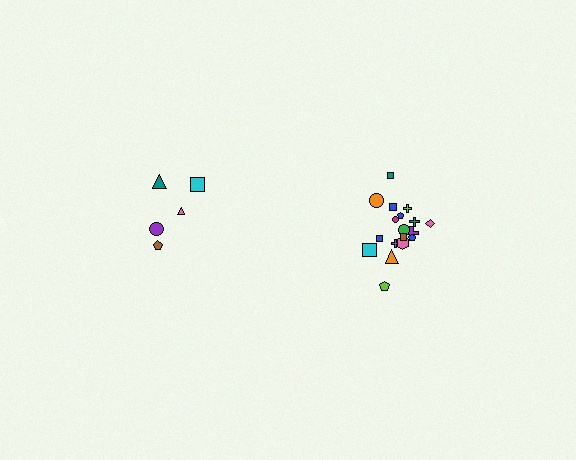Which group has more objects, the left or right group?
The right group.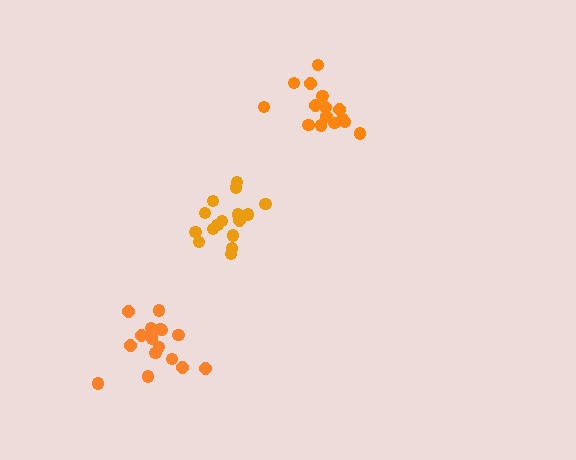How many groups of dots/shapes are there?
There are 3 groups.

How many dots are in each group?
Group 1: 15 dots, Group 2: 17 dots, Group 3: 16 dots (48 total).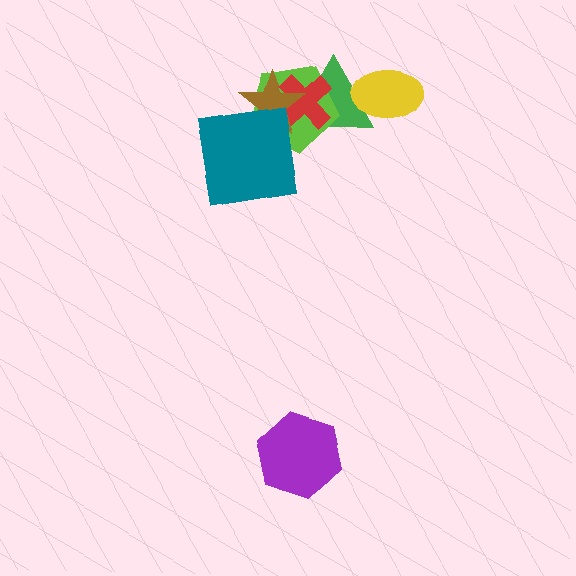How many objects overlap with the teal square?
2 objects overlap with the teal square.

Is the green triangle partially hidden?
Yes, it is partially covered by another shape.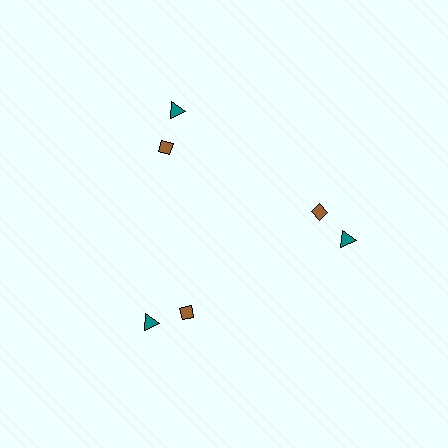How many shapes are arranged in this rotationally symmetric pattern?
There are 6 shapes, arranged in 3 groups of 2.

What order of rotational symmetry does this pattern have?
This pattern has 3-fold rotational symmetry.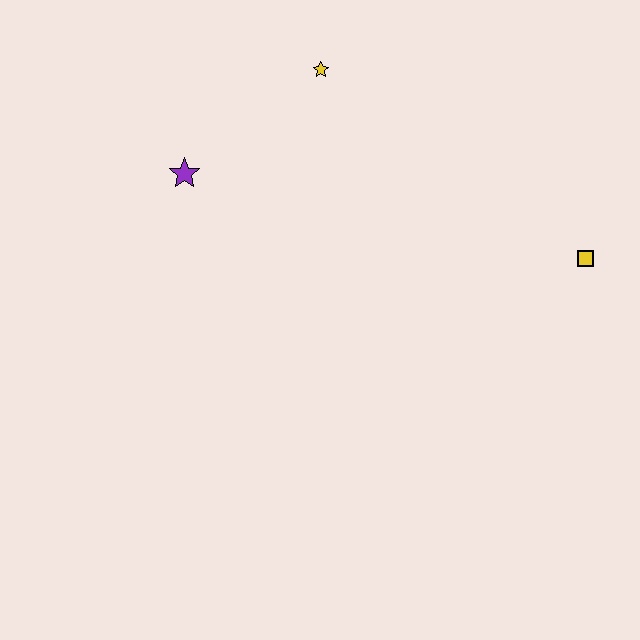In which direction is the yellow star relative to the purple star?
The yellow star is to the right of the purple star.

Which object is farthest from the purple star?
The yellow square is farthest from the purple star.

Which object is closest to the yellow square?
The yellow star is closest to the yellow square.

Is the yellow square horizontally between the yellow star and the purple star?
No